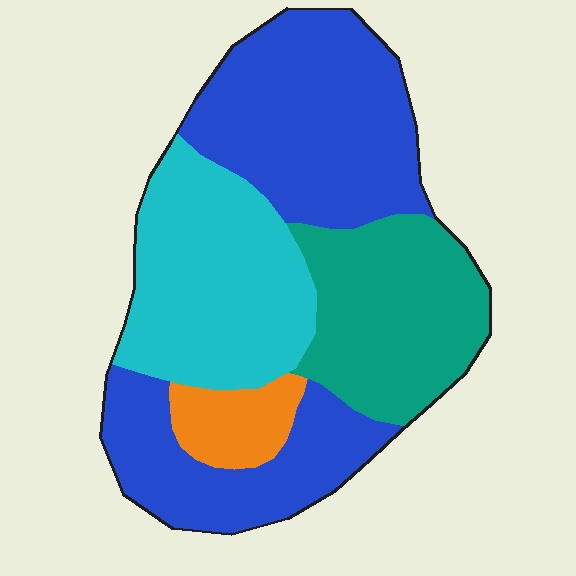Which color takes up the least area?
Orange, at roughly 5%.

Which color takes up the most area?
Blue, at roughly 45%.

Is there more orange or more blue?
Blue.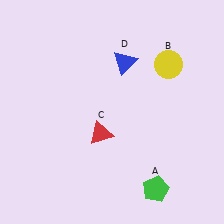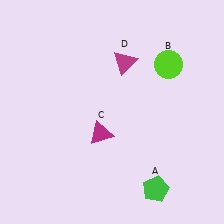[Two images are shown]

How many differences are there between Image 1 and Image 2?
There are 3 differences between the two images.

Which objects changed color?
B changed from yellow to lime. C changed from red to magenta. D changed from blue to magenta.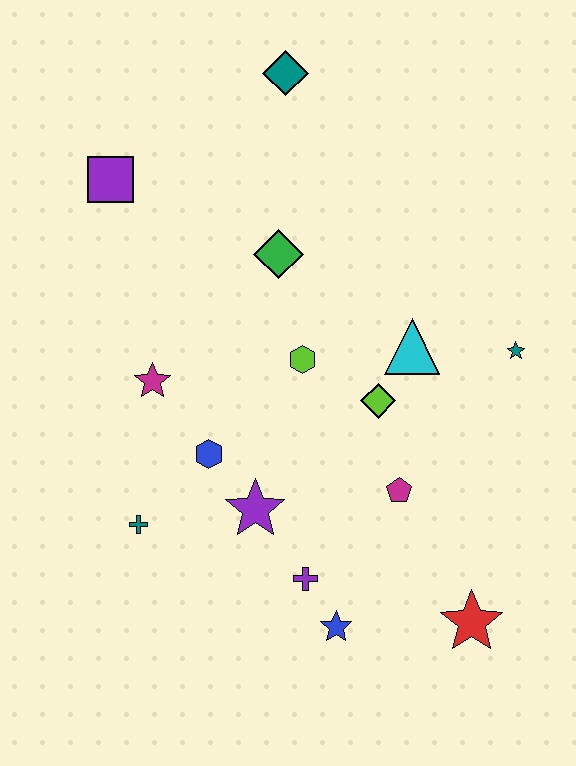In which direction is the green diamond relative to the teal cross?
The green diamond is above the teal cross.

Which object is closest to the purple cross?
The blue star is closest to the purple cross.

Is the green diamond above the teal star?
Yes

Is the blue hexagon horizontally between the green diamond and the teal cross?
Yes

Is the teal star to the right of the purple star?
Yes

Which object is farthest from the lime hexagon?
The red star is farthest from the lime hexagon.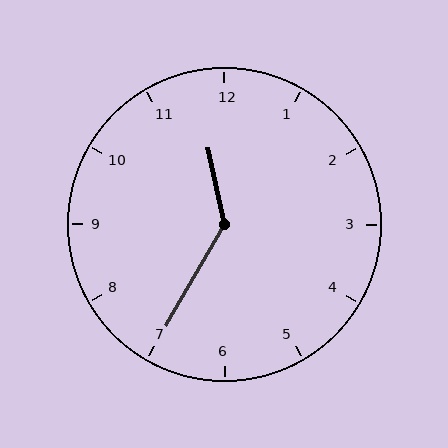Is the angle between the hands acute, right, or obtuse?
It is obtuse.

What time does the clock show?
11:35.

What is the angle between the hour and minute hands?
Approximately 138 degrees.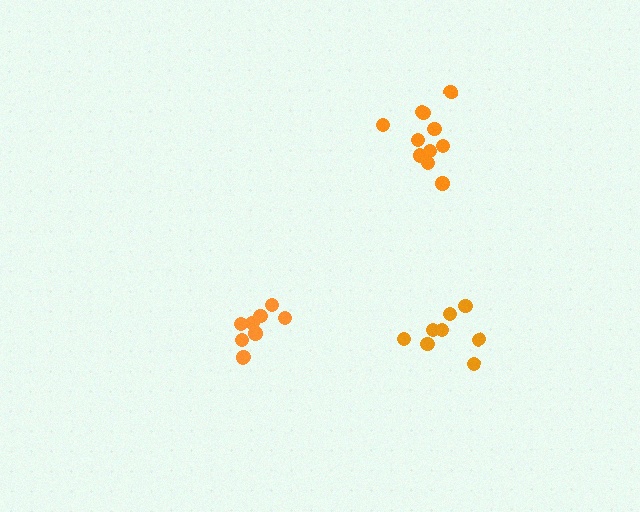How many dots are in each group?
Group 1: 9 dots, Group 2: 8 dots, Group 3: 11 dots (28 total).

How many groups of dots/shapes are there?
There are 3 groups.